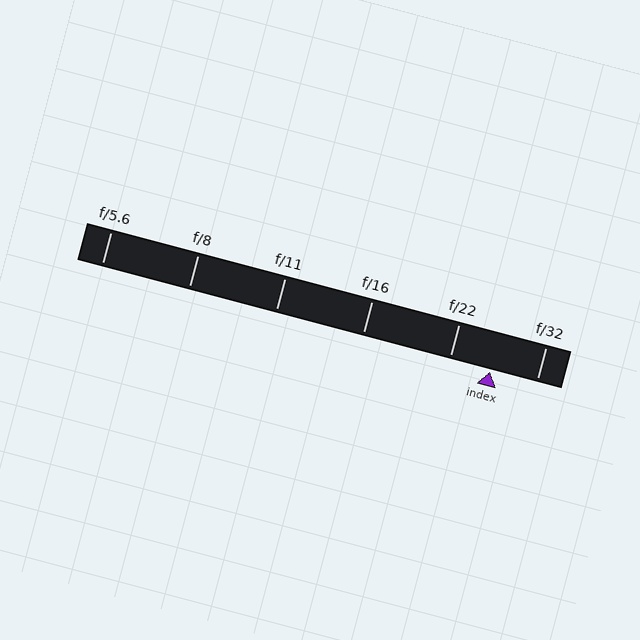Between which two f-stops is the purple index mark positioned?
The index mark is between f/22 and f/32.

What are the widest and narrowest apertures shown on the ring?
The widest aperture shown is f/5.6 and the narrowest is f/32.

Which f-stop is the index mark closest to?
The index mark is closest to f/22.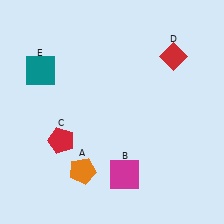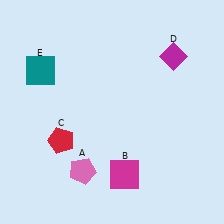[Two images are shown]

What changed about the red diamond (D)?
In Image 1, D is red. In Image 2, it changed to magenta.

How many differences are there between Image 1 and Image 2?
There are 2 differences between the two images.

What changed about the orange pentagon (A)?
In Image 1, A is orange. In Image 2, it changed to pink.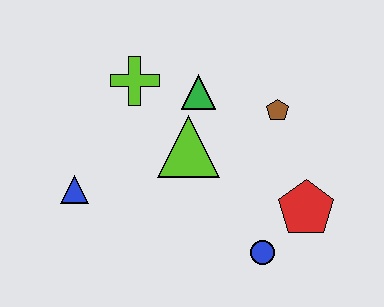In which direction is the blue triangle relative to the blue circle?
The blue triangle is to the left of the blue circle.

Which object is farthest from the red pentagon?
The blue triangle is farthest from the red pentagon.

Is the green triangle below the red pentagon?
No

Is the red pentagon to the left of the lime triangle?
No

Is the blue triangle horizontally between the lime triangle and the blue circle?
No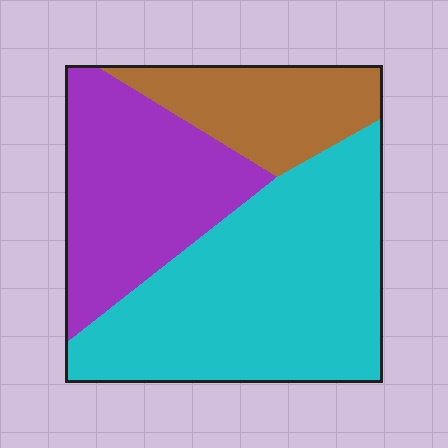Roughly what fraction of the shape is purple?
Purple covers about 30% of the shape.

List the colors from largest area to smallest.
From largest to smallest: cyan, purple, brown.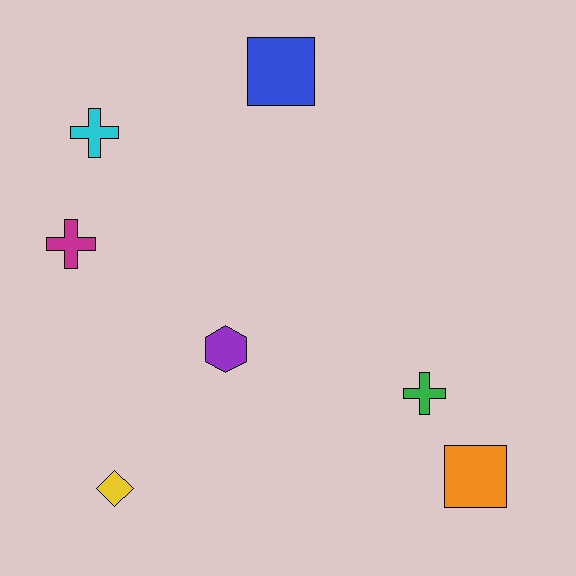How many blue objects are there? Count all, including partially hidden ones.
There is 1 blue object.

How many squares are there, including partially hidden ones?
There are 2 squares.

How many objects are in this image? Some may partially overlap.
There are 7 objects.